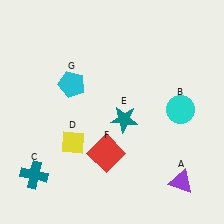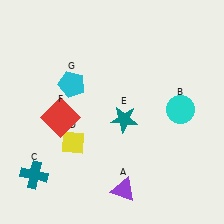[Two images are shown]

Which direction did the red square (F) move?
The red square (F) moved left.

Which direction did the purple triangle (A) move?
The purple triangle (A) moved left.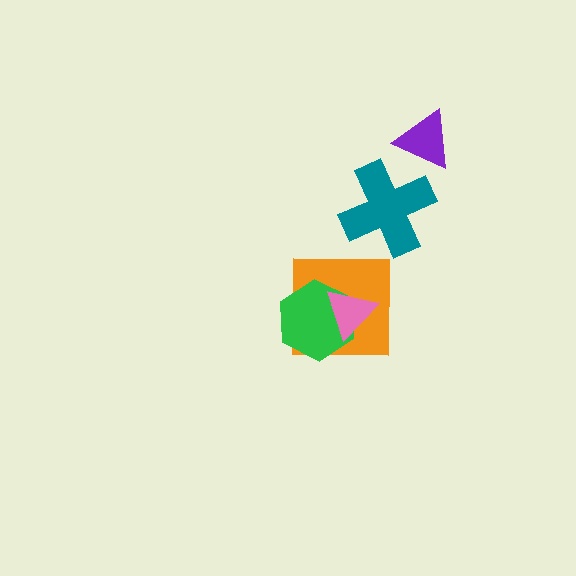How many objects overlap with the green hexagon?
2 objects overlap with the green hexagon.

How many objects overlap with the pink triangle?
2 objects overlap with the pink triangle.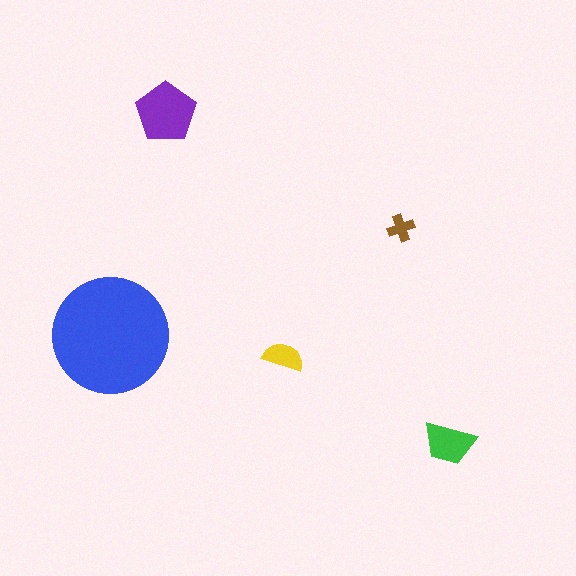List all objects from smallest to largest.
The brown cross, the yellow semicircle, the green trapezoid, the purple pentagon, the blue circle.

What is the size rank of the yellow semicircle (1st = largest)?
4th.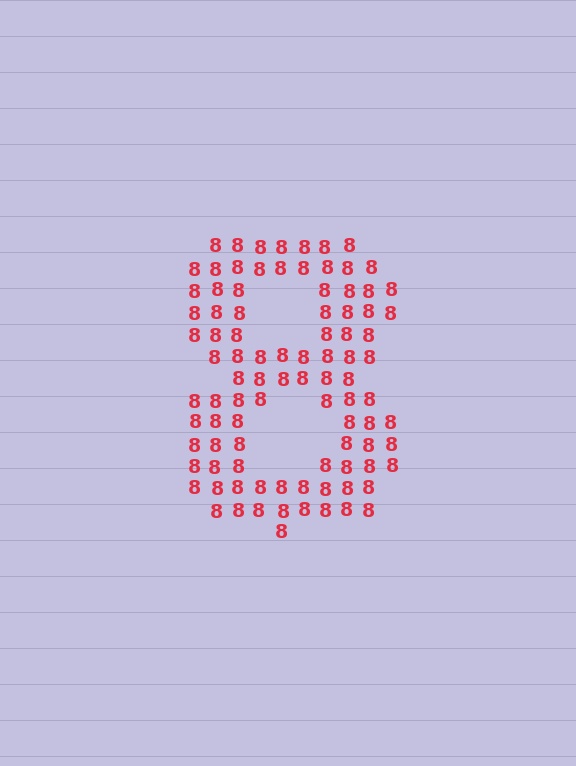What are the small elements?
The small elements are digit 8's.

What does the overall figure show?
The overall figure shows the digit 8.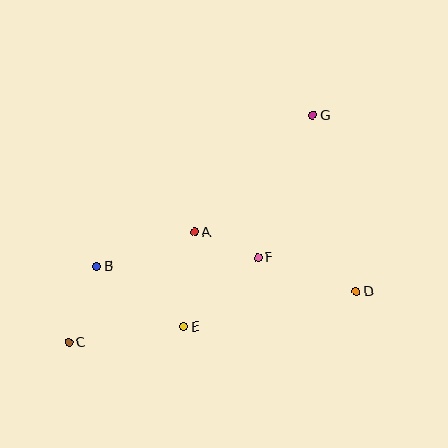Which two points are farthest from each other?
Points C and G are farthest from each other.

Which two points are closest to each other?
Points A and F are closest to each other.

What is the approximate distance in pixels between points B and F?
The distance between B and F is approximately 161 pixels.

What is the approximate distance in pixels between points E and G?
The distance between E and G is approximately 247 pixels.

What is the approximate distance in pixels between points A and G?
The distance between A and G is approximately 166 pixels.